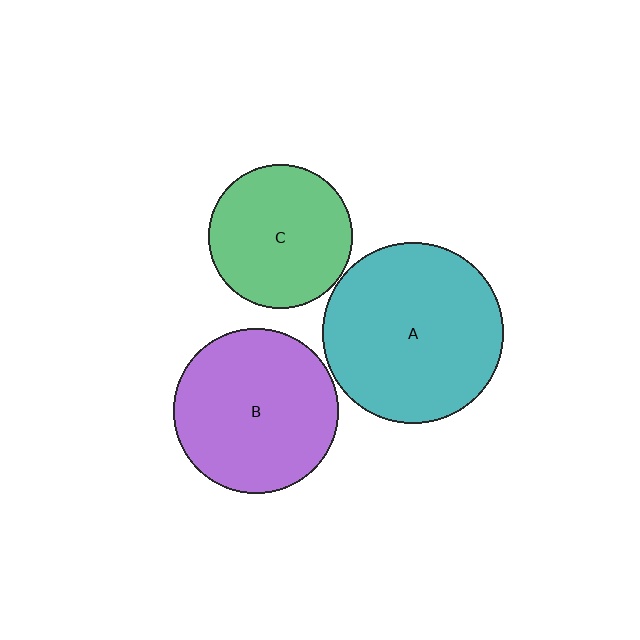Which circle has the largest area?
Circle A (teal).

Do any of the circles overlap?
No, none of the circles overlap.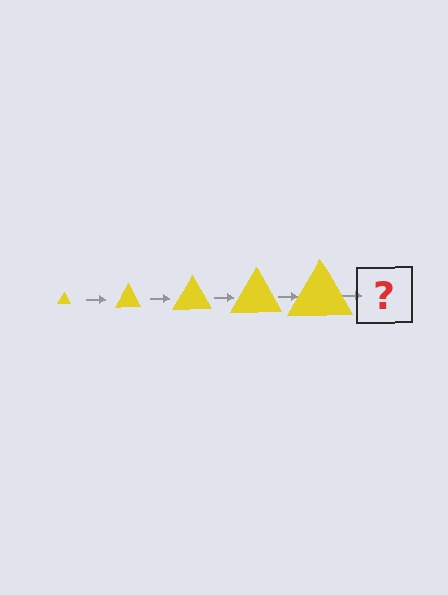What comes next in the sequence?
The next element should be a yellow triangle, larger than the previous one.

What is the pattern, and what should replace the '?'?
The pattern is that the triangle gets progressively larger each step. The '?' should be a yellow triangle, larger than the previous one.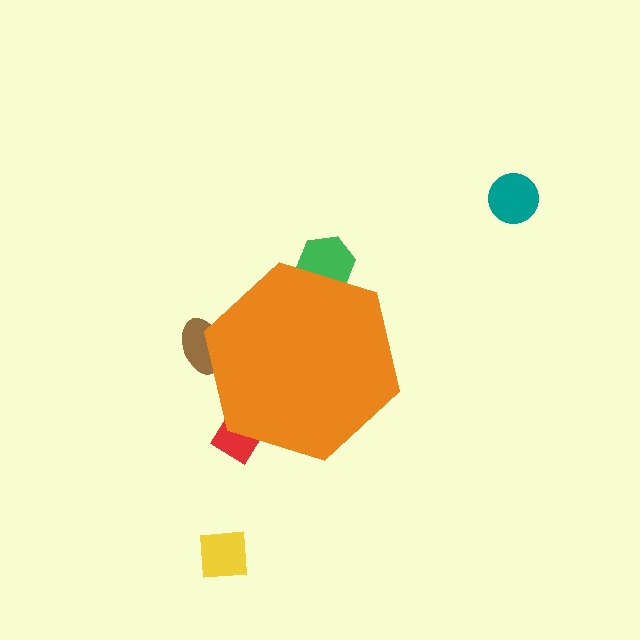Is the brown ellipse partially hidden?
Yes, the brown ellipse is partially hidden behind the orange hexagon.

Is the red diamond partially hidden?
Yes, the red diamond is partially hidden behind the orange hexagon.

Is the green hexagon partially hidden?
Yes, the green hexagon is partially hidden behind the orange hexagon.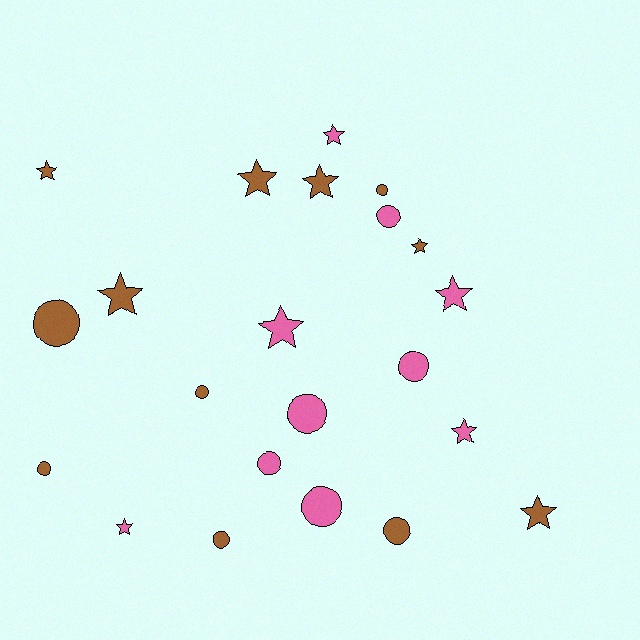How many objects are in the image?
There are 22 objects.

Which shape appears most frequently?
Star, with 11 objects.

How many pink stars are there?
There are 5 pink stars.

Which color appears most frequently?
Brown, with 12 objects.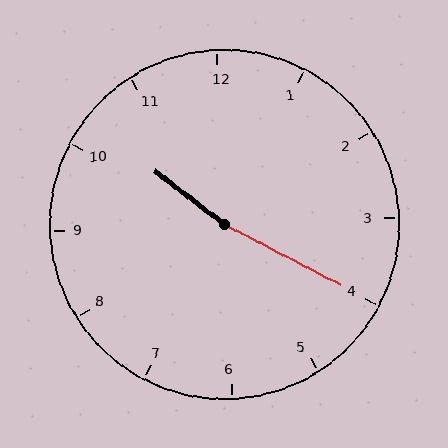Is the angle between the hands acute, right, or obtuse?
It is obtuse.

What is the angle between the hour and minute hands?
Approximately 170 degrees.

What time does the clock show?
10:20.